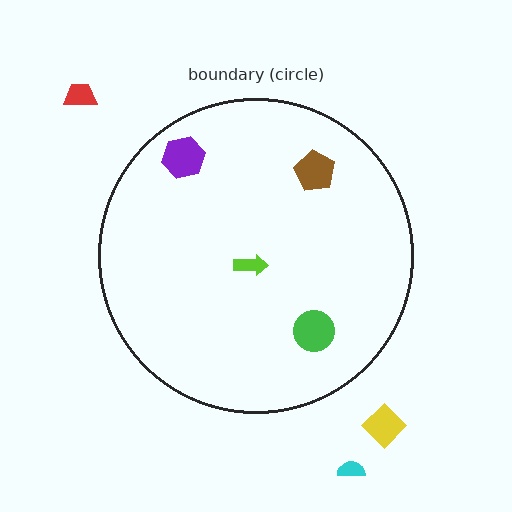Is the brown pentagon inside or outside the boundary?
Inside.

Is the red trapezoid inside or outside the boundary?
Outside.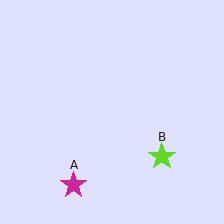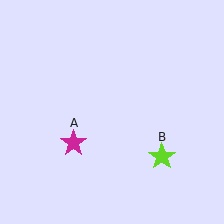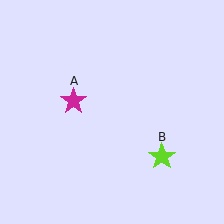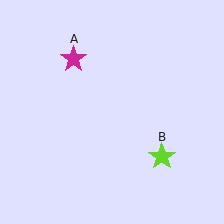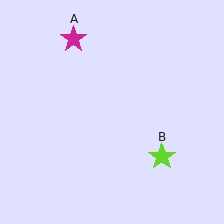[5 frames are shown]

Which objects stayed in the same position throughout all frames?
Lime star (object B) remained stationary.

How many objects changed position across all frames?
1 object changed position: magenta star (object A).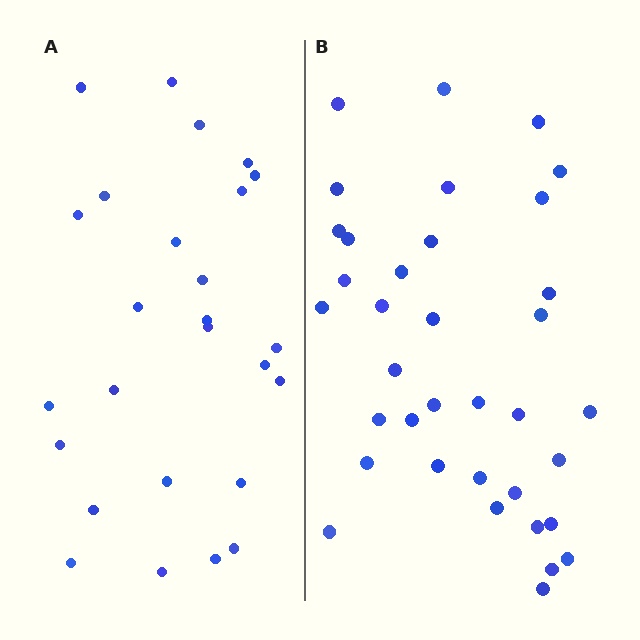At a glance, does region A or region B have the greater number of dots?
Region B (the right region) has more dots.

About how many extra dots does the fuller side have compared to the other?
Region B has roughly 10 or so more dots than region A.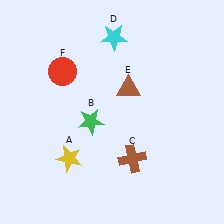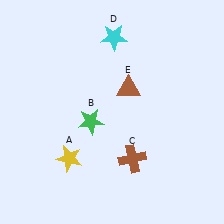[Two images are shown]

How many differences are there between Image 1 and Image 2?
There is 1 difference between the two images.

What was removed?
The red circle (F) was removed in Image 2.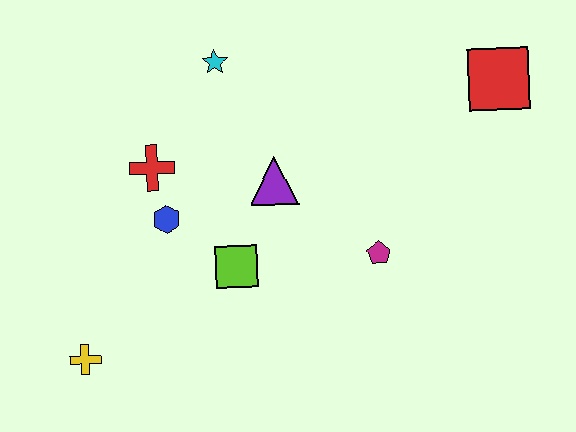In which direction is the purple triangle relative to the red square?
The purple triangle is to the left of the red square.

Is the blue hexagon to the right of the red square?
No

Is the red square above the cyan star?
No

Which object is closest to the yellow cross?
The blue hexagon is closest to the yellow cross.